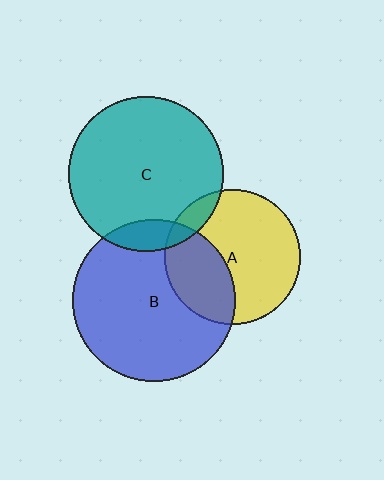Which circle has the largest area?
Circle B (blue).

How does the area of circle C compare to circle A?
Approximately 1.3 times.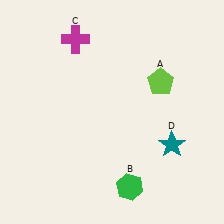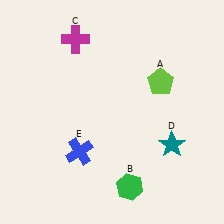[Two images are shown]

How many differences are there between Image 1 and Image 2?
There is 1 difference between the two images.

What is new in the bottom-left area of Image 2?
A blue cross (E) was added in the bottom-left area of Image 2.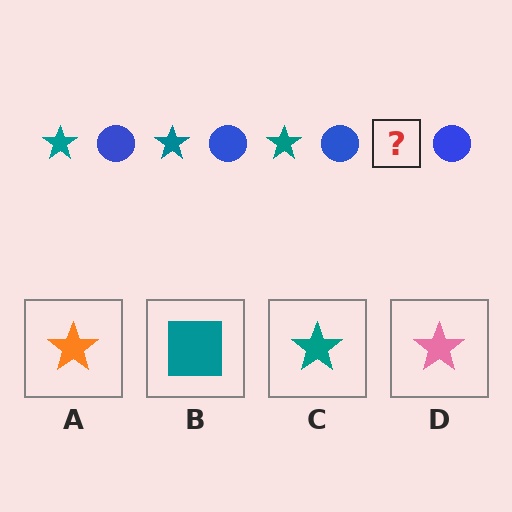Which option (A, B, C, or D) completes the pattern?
C.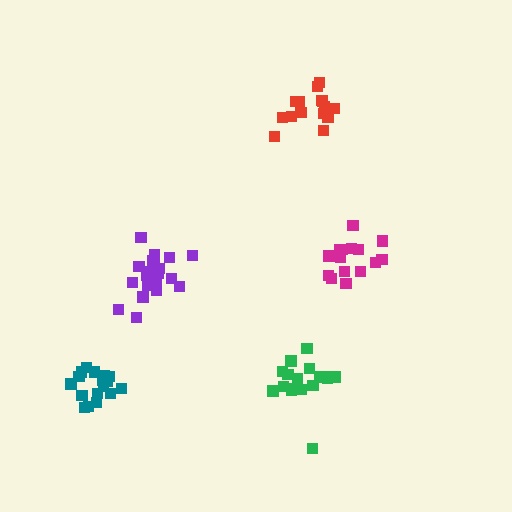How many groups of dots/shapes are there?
There are 5 groups.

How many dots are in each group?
Group 1: 20 dots, Group 2: 17 dots, Group 3: 17 dots, Group 4: 15 dots, Group 5: 16 dots (85 total).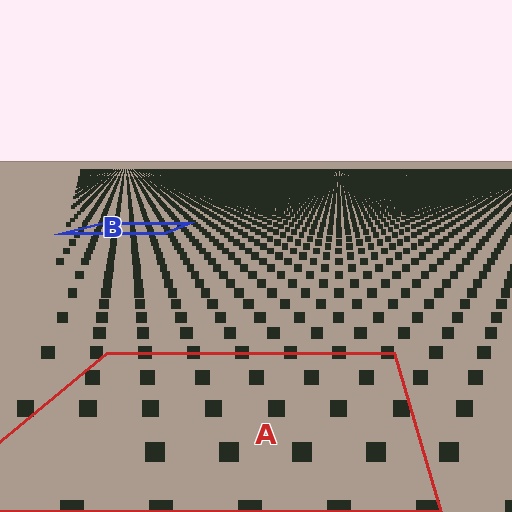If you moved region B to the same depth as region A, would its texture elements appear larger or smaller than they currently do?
They would appear larger. At a closer depth, the same texture elements are projected at a bigger on-screen size.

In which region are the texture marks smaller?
The texture marks are smaller in region B, because it is farther away.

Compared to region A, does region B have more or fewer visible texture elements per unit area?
Region B has more texture elements per unit area — they are packed more densely because it is farther away.